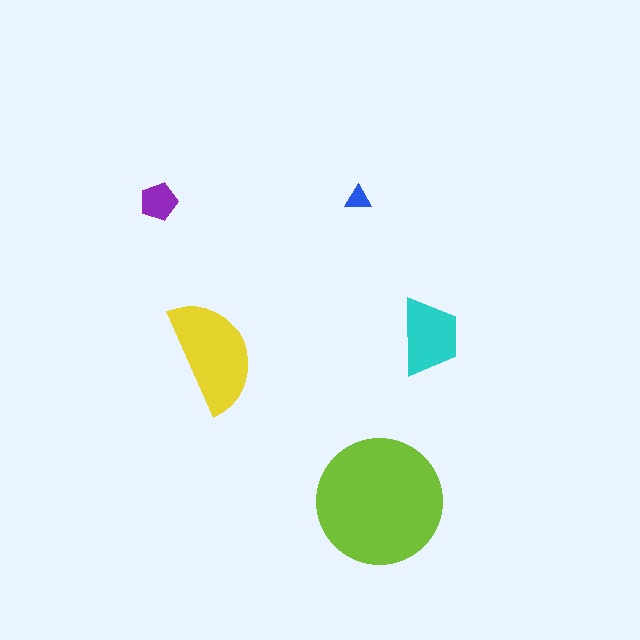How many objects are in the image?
There are 5 objects in the image.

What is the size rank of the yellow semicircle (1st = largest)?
2nd.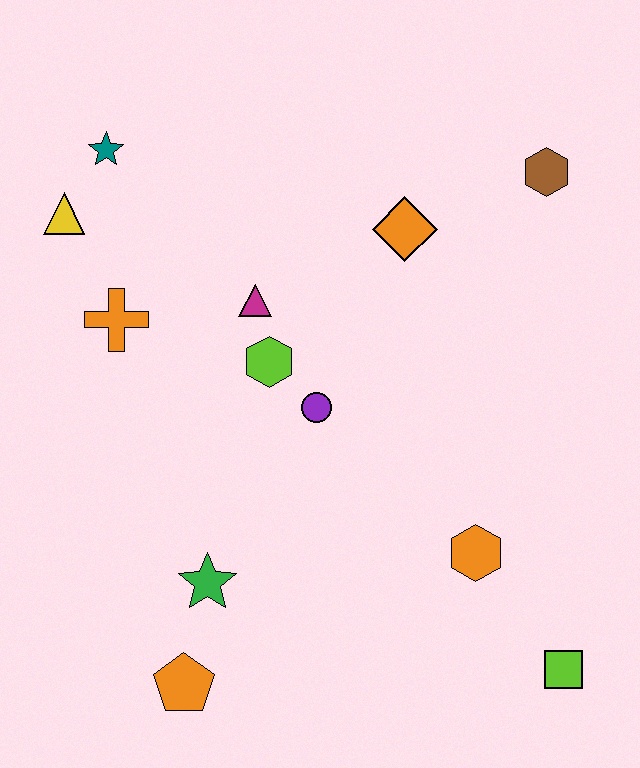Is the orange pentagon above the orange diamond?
No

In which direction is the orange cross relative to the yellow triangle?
The orange cross is below the yellow triangle.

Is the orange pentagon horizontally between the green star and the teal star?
Yes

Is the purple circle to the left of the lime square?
Yes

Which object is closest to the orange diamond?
The brown hexagon is closest to the orange diamond.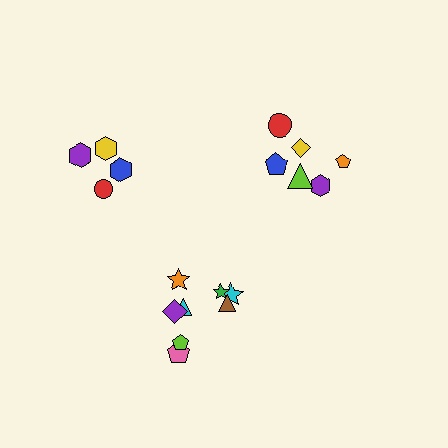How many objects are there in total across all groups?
There are 18 objects.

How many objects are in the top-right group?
There are 6 objects.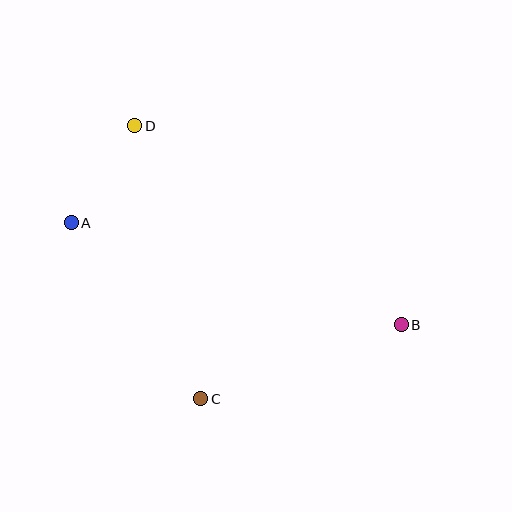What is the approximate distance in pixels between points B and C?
The distance between B and C is approximately 214 pixels.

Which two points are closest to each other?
Points A and D are closest to each other.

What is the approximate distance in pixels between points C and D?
The distance between C and D is approximately 281 pixels.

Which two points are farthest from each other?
Points A and B are farthest from each other.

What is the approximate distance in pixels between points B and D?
The distance between B and D is approximately 332 pixels.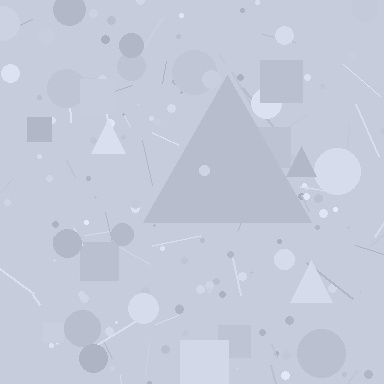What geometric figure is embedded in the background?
A triangle is embedded in the background.